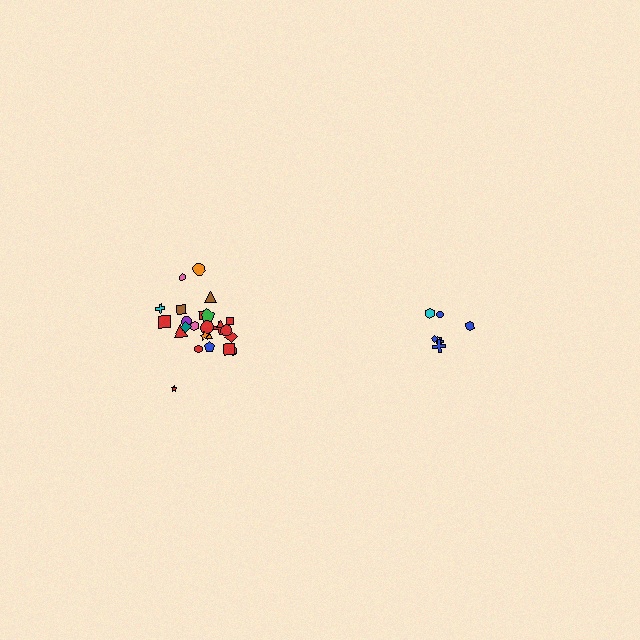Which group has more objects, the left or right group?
The left group.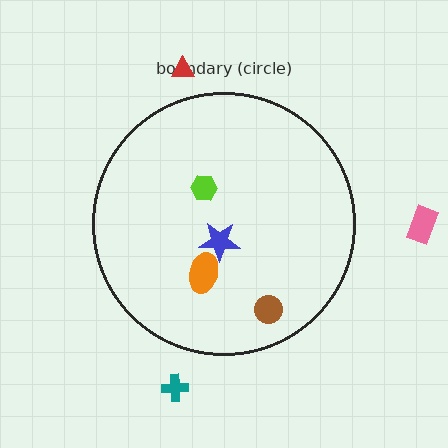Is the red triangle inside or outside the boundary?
Outside.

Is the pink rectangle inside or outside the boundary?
Outside.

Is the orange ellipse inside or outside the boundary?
Inside.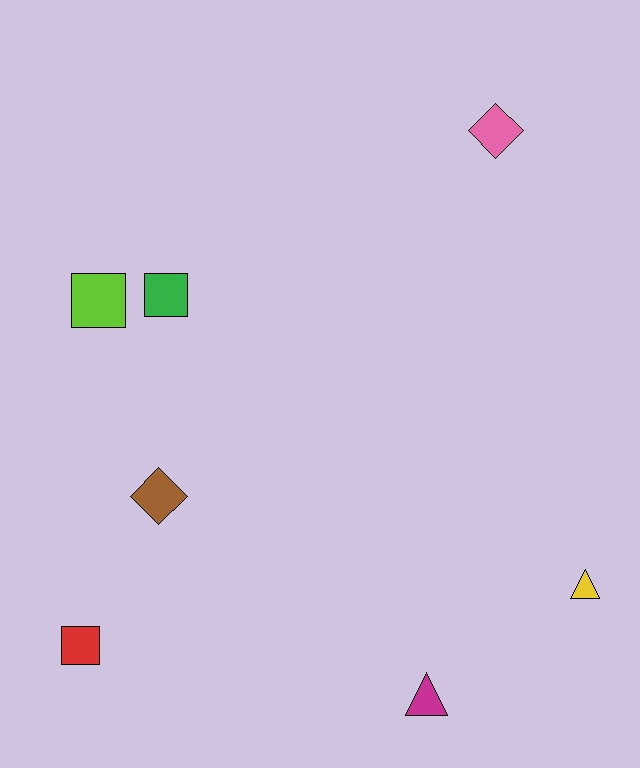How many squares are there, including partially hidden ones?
There are 3 squares.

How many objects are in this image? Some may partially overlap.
There are 7 objects.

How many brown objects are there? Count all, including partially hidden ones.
There is 1 brown object.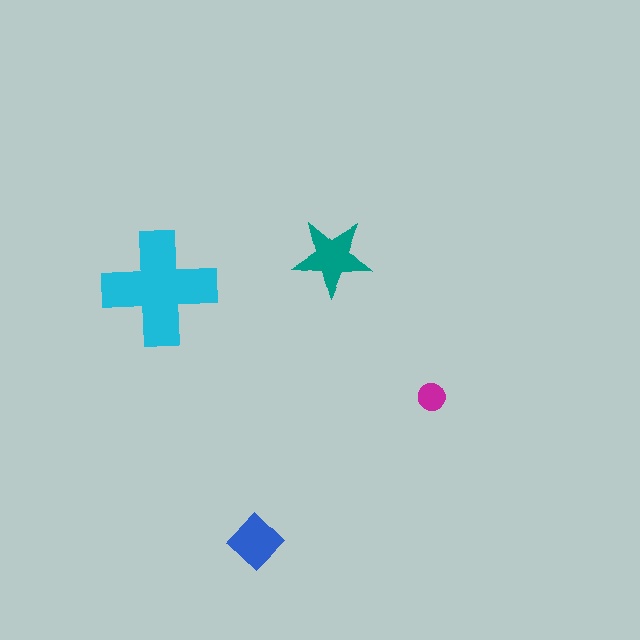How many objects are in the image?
There are 4 objects in the image.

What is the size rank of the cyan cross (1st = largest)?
1st.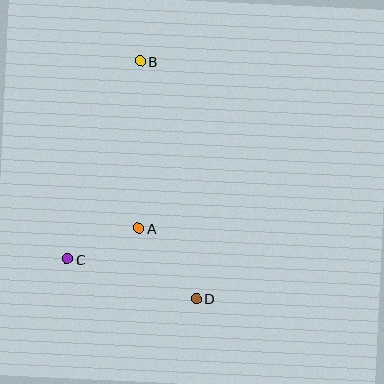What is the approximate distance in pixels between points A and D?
The distance between A and D is approximately 90 pixels.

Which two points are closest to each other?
Points A and C are closest to each other.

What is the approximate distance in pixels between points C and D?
The distance between C and D is approximately 135 pixels.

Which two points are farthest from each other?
Points B and D are farthest from each other.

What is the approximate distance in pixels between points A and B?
The distance between A and B is approximately 168 pixels.